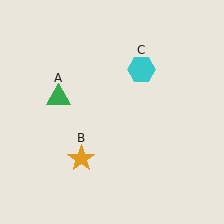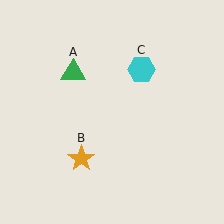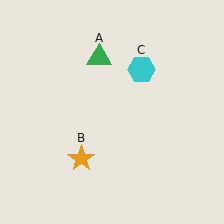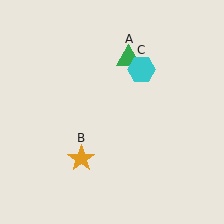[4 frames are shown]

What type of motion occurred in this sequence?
The green triangle (object A) rotated clockwise around the center of the scene.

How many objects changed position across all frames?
1 object changed position: green triangle (object A).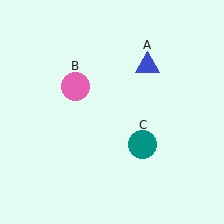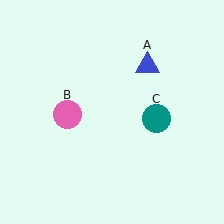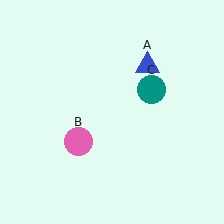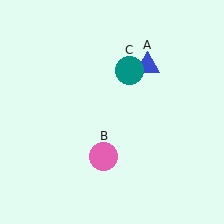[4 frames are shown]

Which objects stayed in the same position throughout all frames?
Blue triangle (object A) remained stationary.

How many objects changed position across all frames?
2 objects changed position: pink circle (object B), teal circle (object C).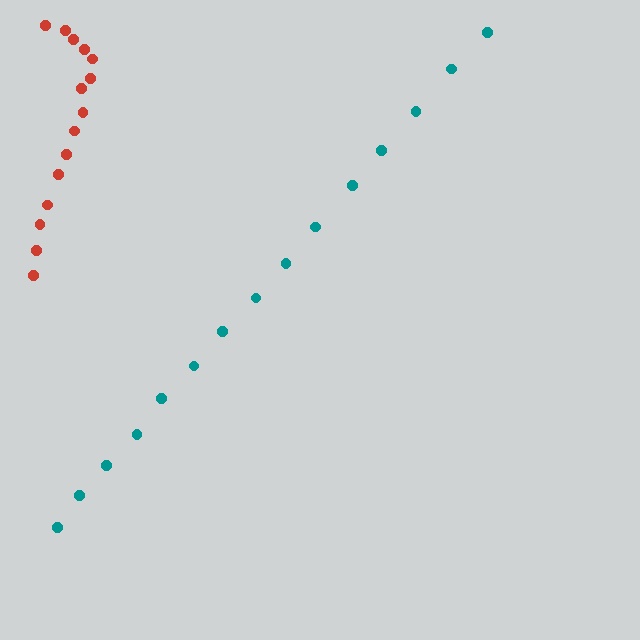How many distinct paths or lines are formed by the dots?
There are 2 distinct paths.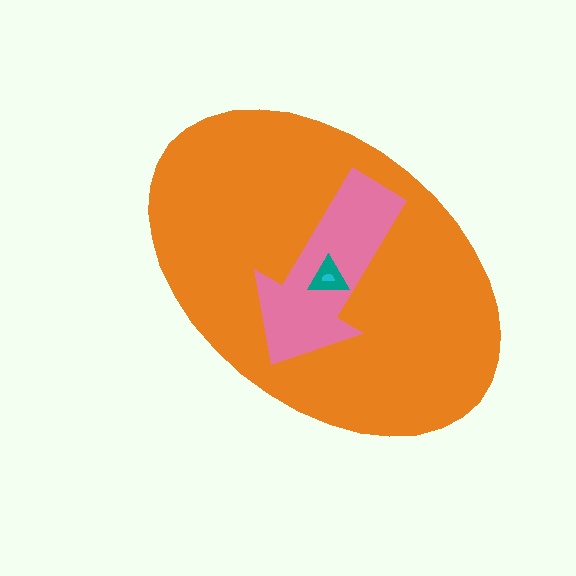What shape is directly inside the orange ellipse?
The pink arrow.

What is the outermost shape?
The orange ellipse.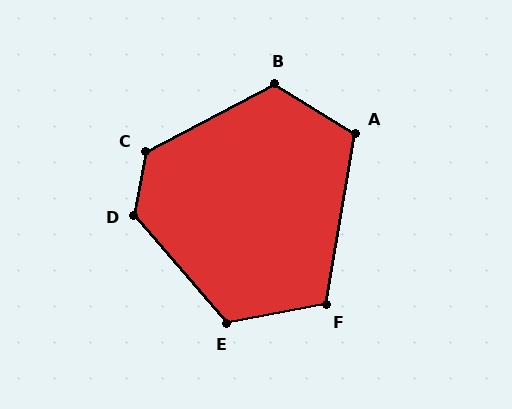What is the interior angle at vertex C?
Approximately 128 degrees (obtuse).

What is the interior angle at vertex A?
Approximately 112 degrees (obtuse).